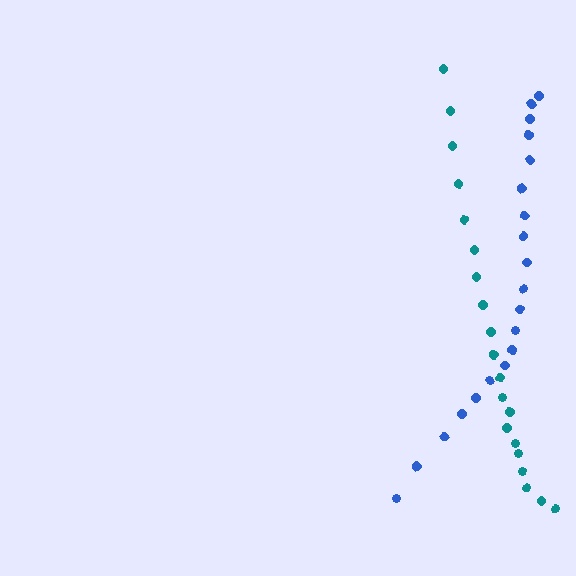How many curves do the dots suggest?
There are 2 distinct paths.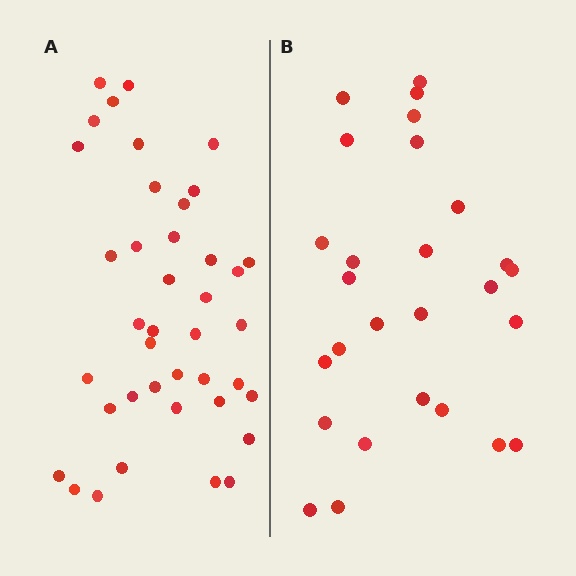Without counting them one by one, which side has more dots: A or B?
Region A (the left region) has more dots.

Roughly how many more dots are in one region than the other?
Region A has approximately 15 more dots than region B.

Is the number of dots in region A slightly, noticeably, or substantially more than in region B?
Region A has substantially more. The ratio is roughly 1.5 to 1.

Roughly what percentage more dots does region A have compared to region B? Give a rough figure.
About 50% more.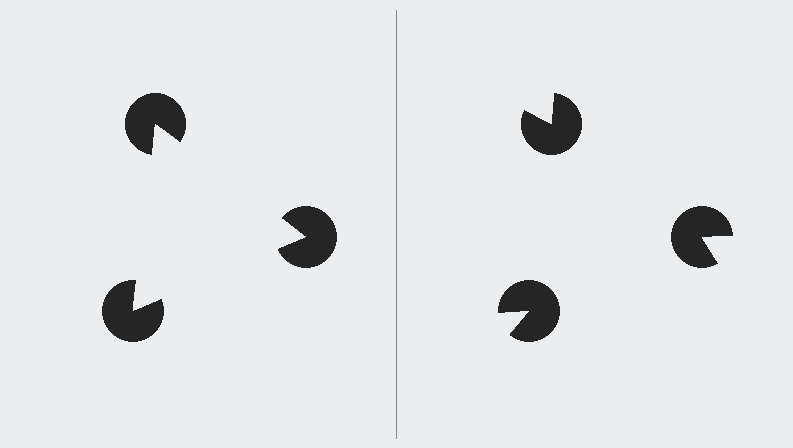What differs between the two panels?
The pac-man discs are positioned identically on both sides; only the wedge orientations differ. On the left they align to a triangle; on the right they are misaligned.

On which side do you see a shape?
An illusory triangle appears on the left side. On the right side the wedge cuts are rotated, so no coherent shape forms.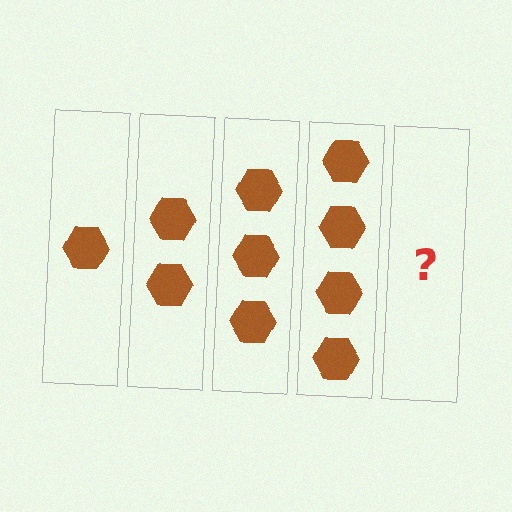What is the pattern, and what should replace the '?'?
The pattern is that each step adds one more hexagon. The '?' should be 5 hexagons.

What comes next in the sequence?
The next element should be 5 hexagons.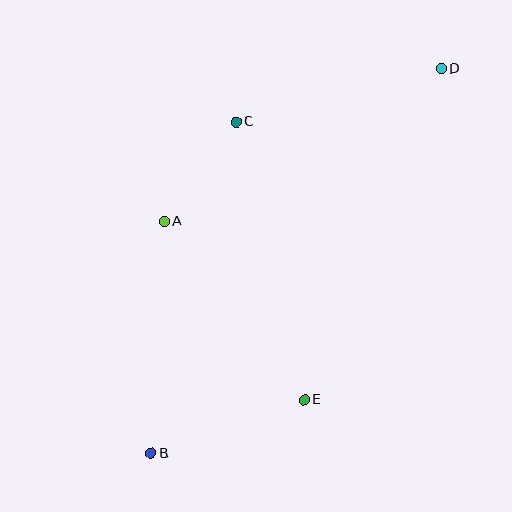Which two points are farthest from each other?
Points B and D are farthest from each other.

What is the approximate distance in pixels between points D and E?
The distance between D and E is approximately 358 pixels.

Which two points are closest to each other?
Points A and C are closest to each other.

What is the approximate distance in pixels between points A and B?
The distance between A and B is approximately 233 pixels.